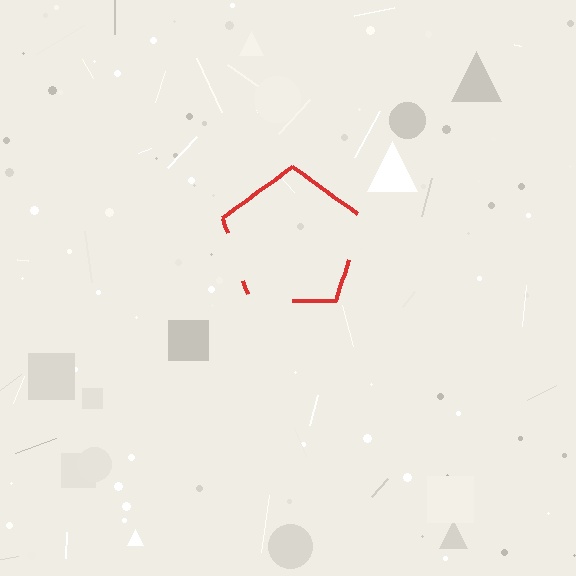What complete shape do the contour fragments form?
The contour fragments form a pentagon.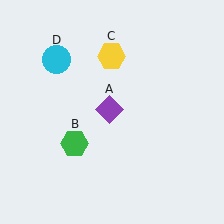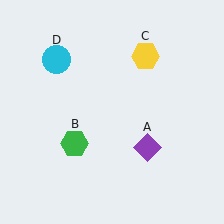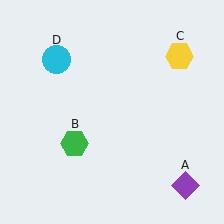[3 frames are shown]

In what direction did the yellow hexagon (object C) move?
The yellow hexagon (object C) moved right.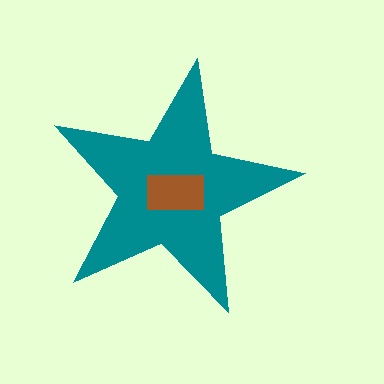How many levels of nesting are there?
2.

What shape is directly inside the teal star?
The brown rectangle.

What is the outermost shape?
The teal star.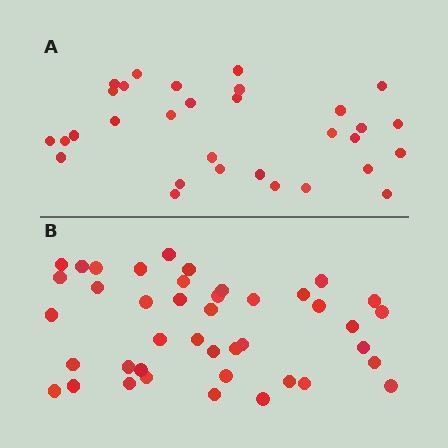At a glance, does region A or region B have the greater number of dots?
Region B (the bottom region) has more dots.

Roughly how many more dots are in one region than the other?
Region B has roughly 12 or so more dots than region A.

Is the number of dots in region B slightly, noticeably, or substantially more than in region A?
Region B has noticeably more, but not dramatically so. The ratio is roughly 1.4 to 1.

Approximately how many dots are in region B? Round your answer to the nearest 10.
About 40 dots. (The exact count is 42, which rounds to 40.)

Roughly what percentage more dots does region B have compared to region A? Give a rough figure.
About 35% more.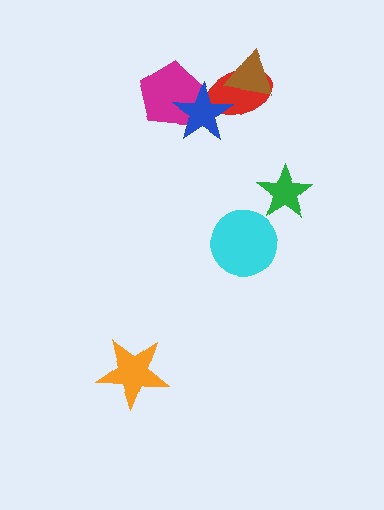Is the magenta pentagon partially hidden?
Yes, it is partially covered by another shape.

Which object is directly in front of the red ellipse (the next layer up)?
The brown triangle is directly in front of the red ellipse.